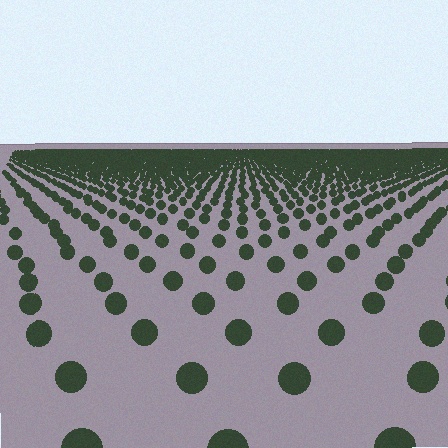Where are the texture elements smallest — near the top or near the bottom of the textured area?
Near the top.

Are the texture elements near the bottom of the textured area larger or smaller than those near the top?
Larger. Near the bottom, elements are closer to the viewer and appear at a bigger on-screen size.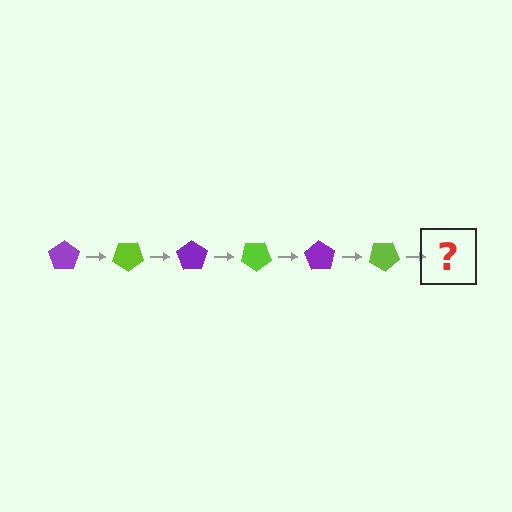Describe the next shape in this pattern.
It should be a purple pentagon, rotated 210 degrees from the start.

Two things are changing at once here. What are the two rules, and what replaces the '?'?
The two rules are that it rotates 35 degrees each step and the color cycles through purple and lime. The '?' should be a purple pentagon, rotated 210 degrees from the start.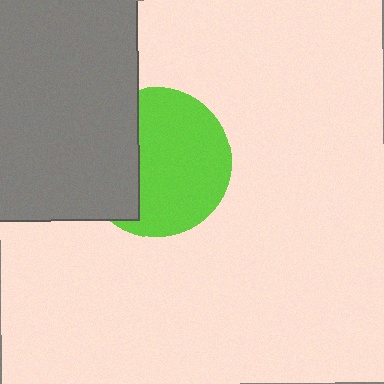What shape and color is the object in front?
The object in front is a gray rectangle.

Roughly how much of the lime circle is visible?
Most of it is visible (roughly 66%).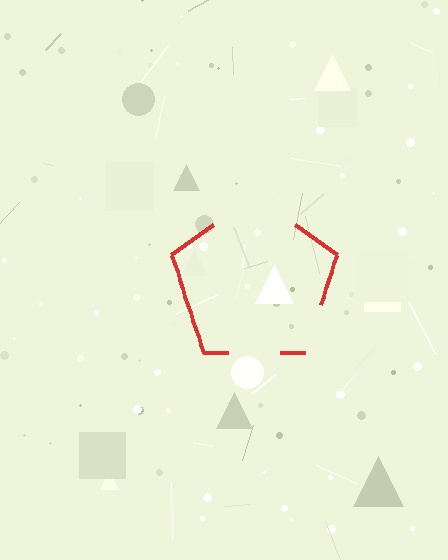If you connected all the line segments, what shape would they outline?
They would outline a pentagon.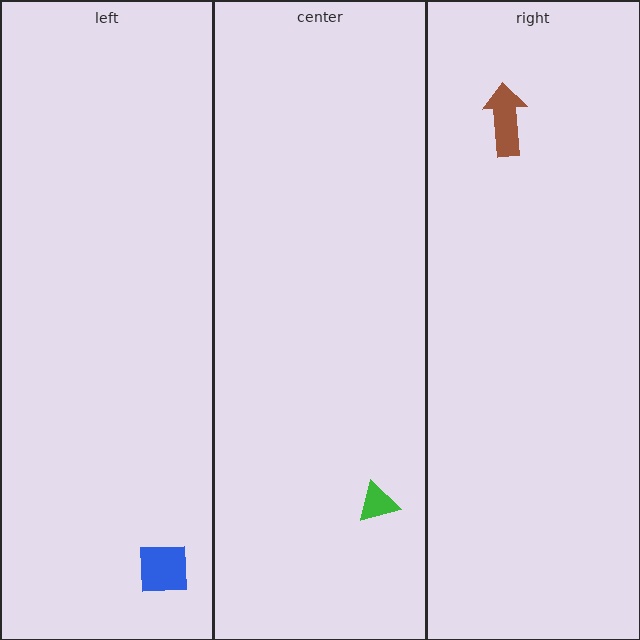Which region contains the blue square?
The left region.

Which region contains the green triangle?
The center region.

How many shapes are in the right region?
1.